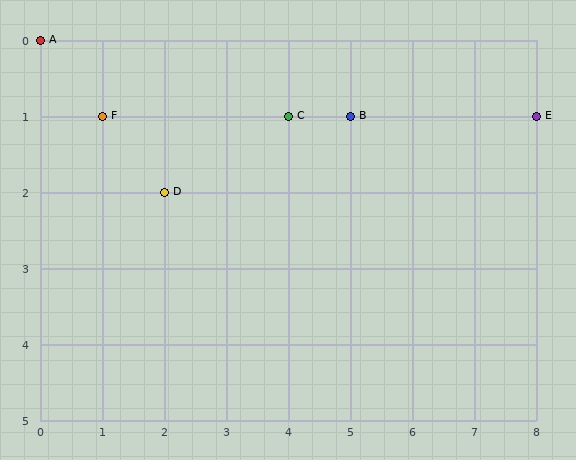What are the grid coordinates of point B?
Point B is at grid coordinates (5, 1).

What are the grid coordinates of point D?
Point D is at grid coordinates (2, 2).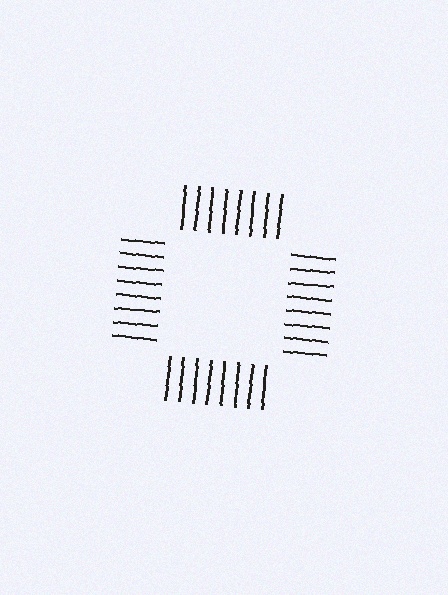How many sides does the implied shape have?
4 sides — the line-ends trace a square.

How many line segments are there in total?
32 — 8 along each of the 4 edges.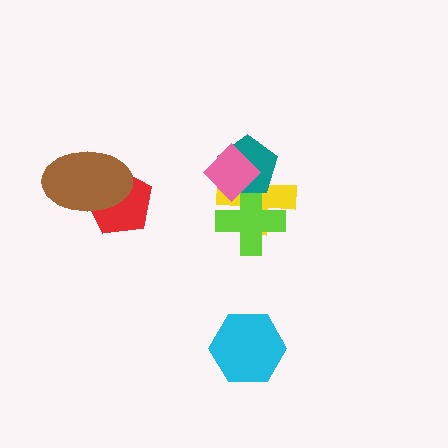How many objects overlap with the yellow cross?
3 objects overlap with the yellow cross.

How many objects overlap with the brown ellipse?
1 object overlaps with the brown ellipse.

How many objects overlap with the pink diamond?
3 objects overlap with the pink diamond.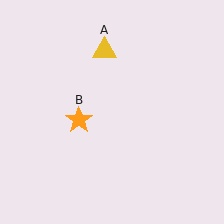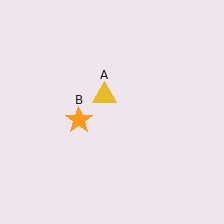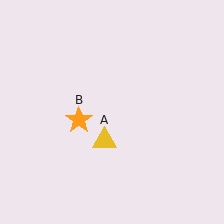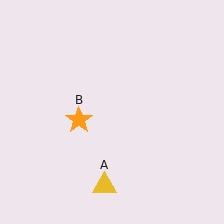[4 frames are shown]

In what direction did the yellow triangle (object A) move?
The yellow triangle (object A) moved down.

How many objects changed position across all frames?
1 object changed position: yellow triangle (object A).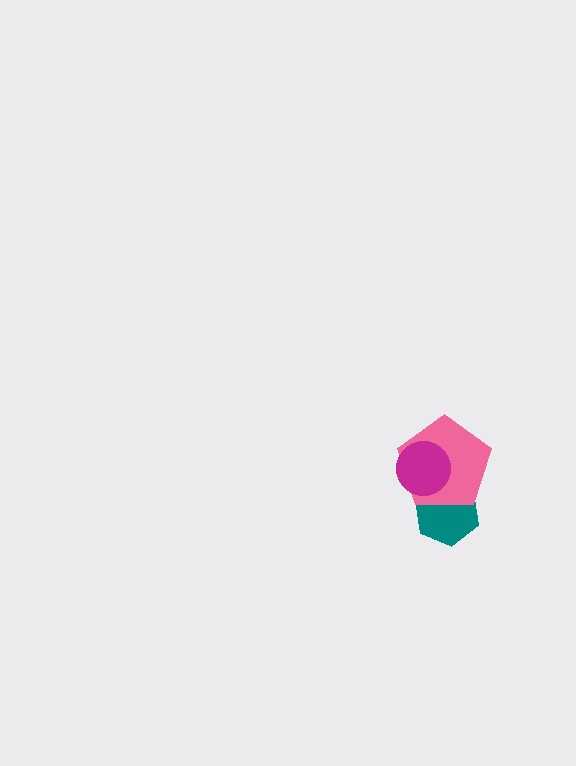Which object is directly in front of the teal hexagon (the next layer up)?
The pink pentagon is directly in front of the teal hexagon.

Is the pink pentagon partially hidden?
Yes, it is partially covered by another shape.